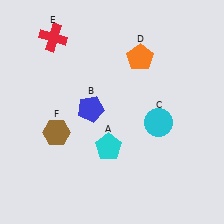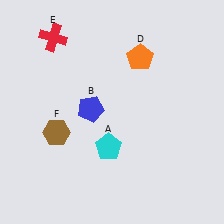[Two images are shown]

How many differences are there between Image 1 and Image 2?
There is 1 difference between the two images.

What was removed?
The cyan circle (C) was removed in Image 2.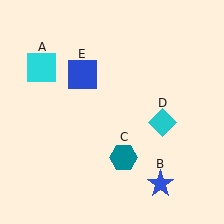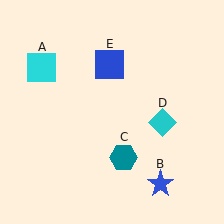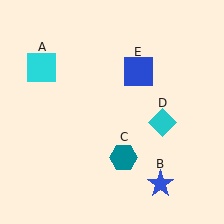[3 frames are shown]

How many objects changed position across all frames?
1 object changed position: blue square (object E).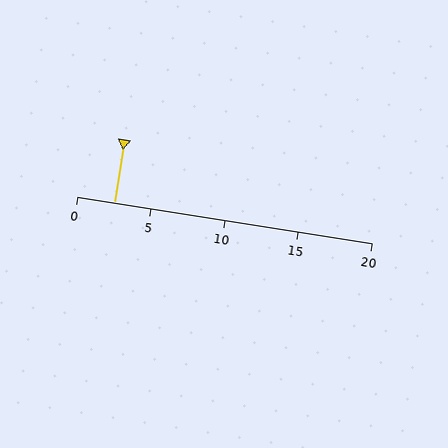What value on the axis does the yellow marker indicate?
The marker indicates approximately 2.5.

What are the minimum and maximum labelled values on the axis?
The axis runs from 0 to 20.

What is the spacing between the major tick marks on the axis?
The major ticks are spaced 5 apart.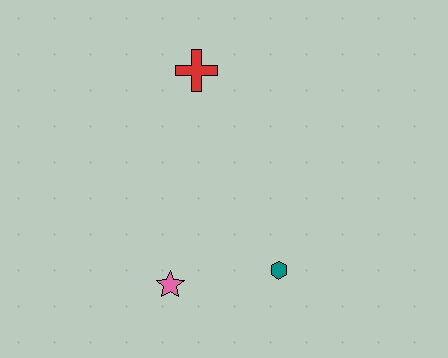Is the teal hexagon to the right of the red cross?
Yes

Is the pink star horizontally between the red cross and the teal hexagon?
No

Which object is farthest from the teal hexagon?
The red cross is farthest from the teal hexagon.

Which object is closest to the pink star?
The teal hexagon is closest to the pink star.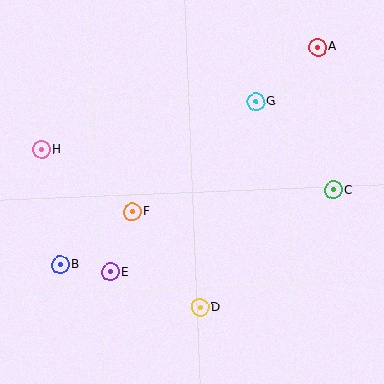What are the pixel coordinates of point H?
Point H is at (41, 150).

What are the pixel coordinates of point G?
Point G is at (256, 102).